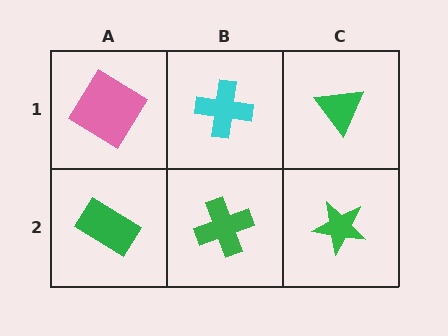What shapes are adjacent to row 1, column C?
A green star (row 2, column C), a cyan cross (row 1, column B).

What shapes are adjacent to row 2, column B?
A cyan cross (row 1, column B), a green rectangle (row 2, column A), a green star (row 2, column C).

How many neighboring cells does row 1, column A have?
2.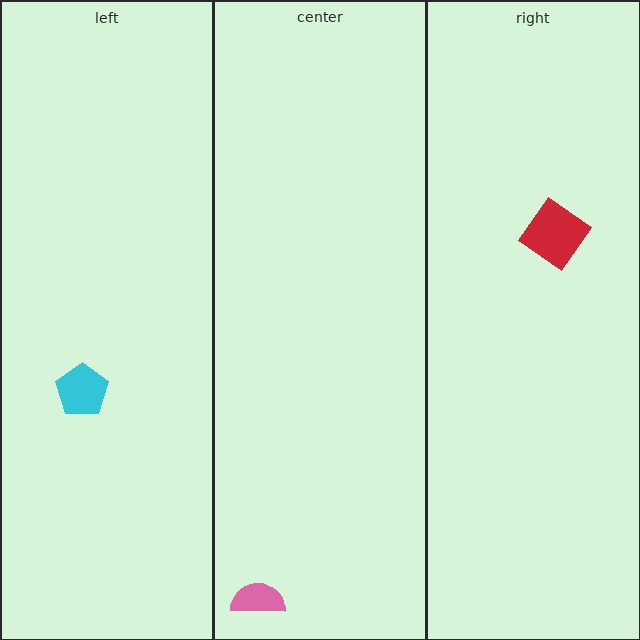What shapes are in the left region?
The cyan pentagon.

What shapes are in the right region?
The red diamond.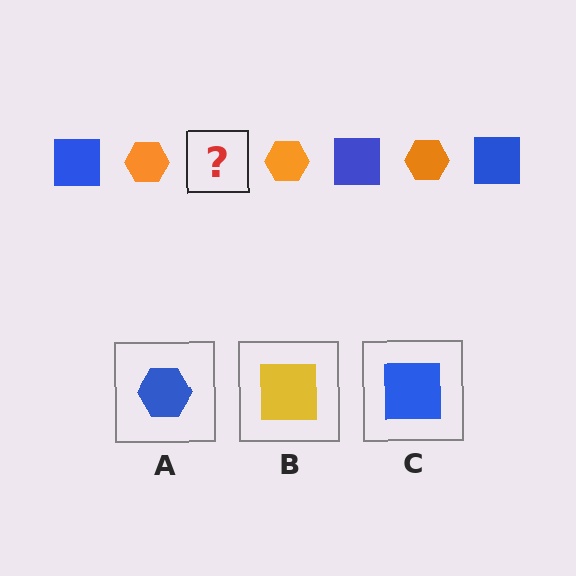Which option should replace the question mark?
Option C.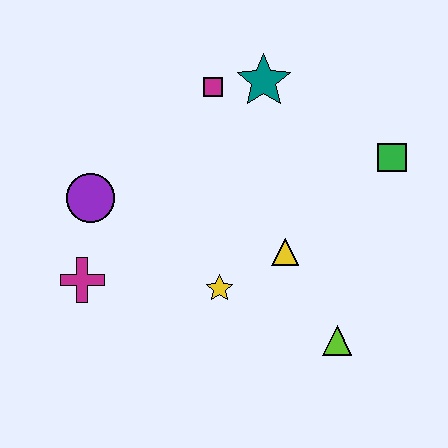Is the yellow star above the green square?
No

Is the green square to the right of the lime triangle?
Yes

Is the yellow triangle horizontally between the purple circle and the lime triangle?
Yes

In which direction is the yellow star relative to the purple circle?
The yellow star is to the right of the purple circle.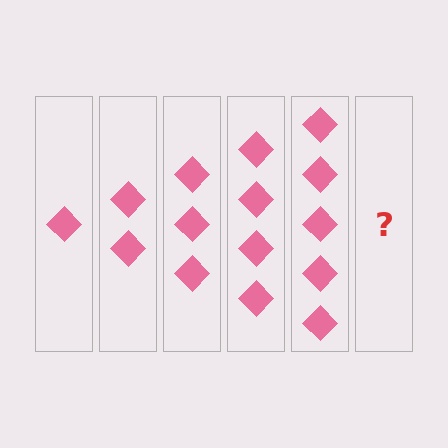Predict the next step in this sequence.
The next step is 6 diamonds.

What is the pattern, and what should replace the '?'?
The pattern is that each step adds one more diamond. The '?' should be 6 diamonds.